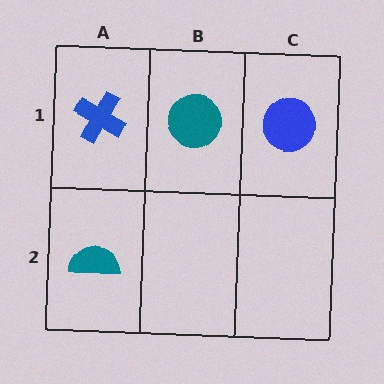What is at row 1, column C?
A blue circle.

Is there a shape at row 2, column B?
No, that cell is empty.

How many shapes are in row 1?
3 shapes.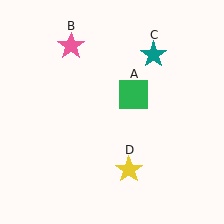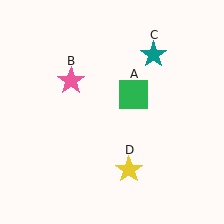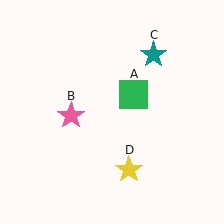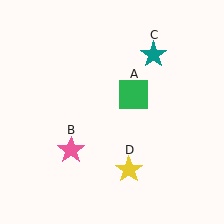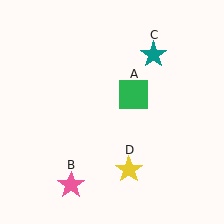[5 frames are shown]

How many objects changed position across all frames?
1 object changed position: pink star (object B).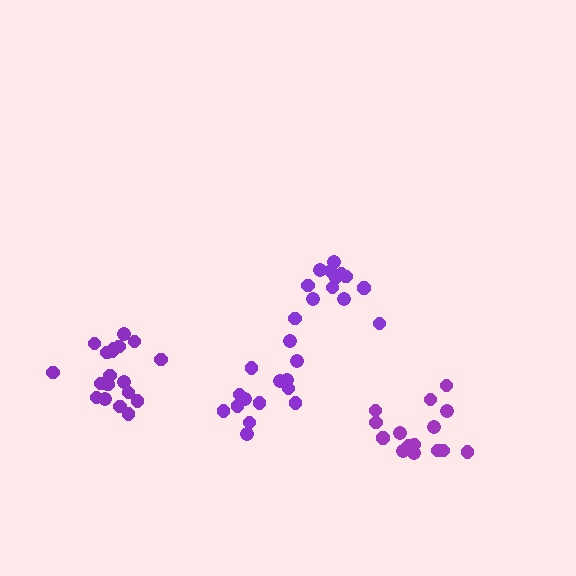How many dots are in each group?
Group 1: 19 dots, Group 2: 14 dots, Group 3: 14 dots, Group 4: 16 dots (63 total).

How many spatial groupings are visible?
There are 4 spatial groupings.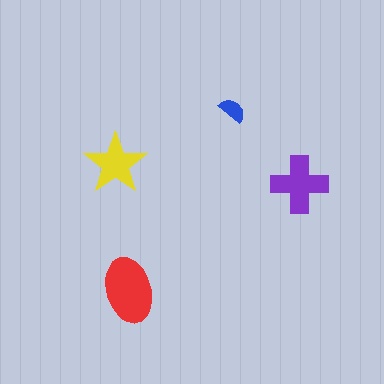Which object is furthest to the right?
The purple cross is rightmost.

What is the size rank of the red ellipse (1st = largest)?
1st.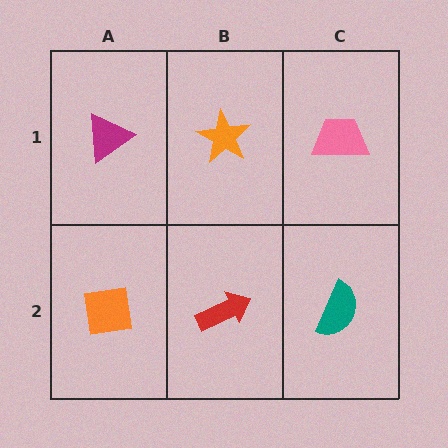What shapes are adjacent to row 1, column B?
A red arrow (row 2, column B), a magenta triangle (row 1, column A), a pink trapezoid (row 1, column C).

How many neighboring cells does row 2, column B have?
3.